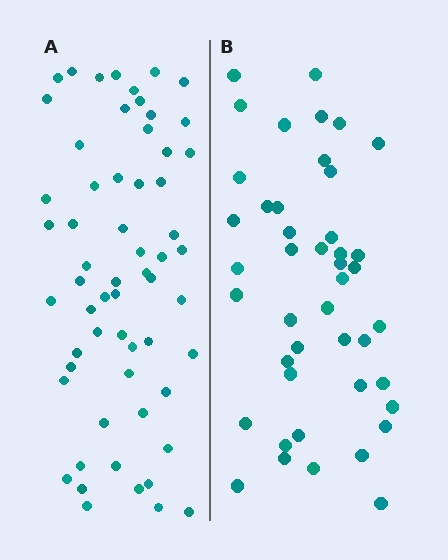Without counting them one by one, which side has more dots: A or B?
Region A (the left region) has more dots.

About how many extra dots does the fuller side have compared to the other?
Region A has approximately 15 more dots than region B.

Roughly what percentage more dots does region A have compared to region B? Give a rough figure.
About 35% more.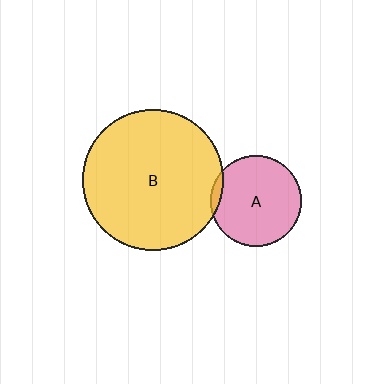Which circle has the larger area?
Circle B (yellow).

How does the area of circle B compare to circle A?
Approximately 2.4 times.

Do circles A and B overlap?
Yes.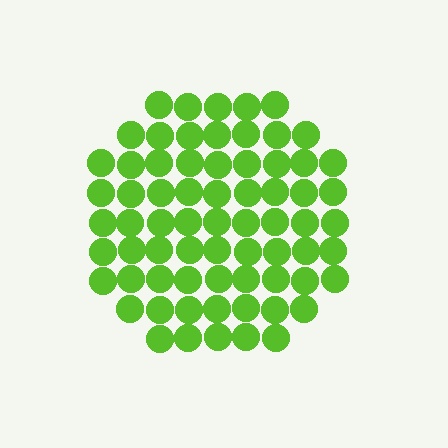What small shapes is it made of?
It is made of small circles.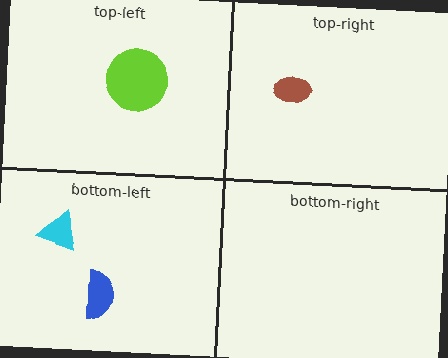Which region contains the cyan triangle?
The bottom-left region.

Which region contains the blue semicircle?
The bottom-left region.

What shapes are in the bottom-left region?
The blue semicircle, the cyan triangle.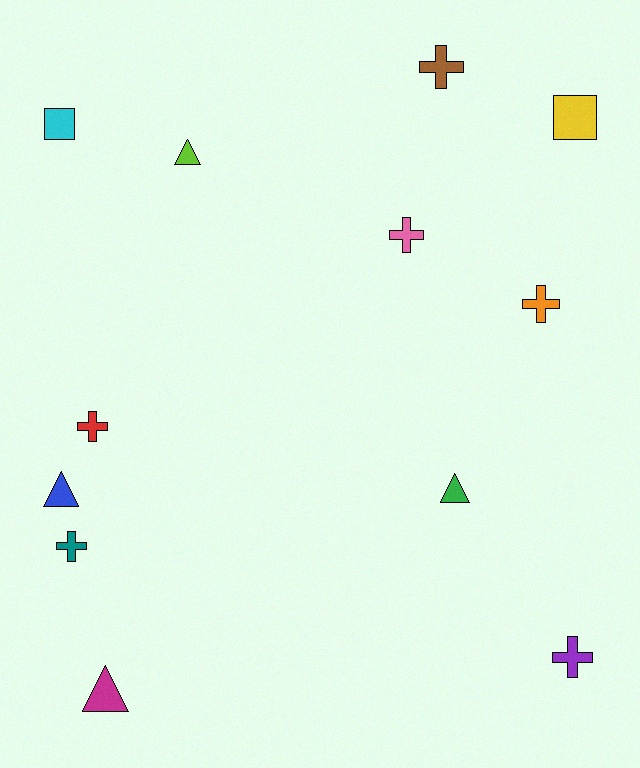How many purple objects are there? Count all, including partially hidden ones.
There is 1 purple object.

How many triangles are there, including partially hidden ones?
There are 4 triangles.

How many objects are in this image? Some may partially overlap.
There are 12 objects.